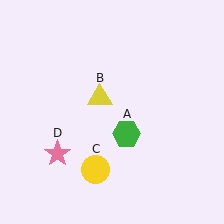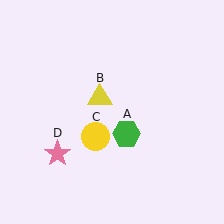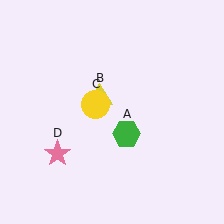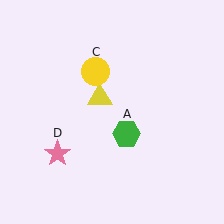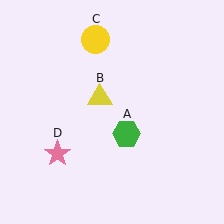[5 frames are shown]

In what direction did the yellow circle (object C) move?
The yellow circle (object C) moved up.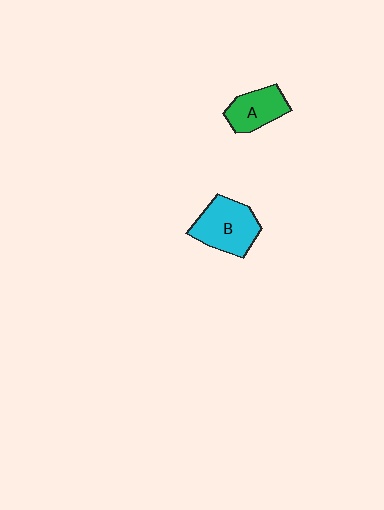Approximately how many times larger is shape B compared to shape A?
Approximately 1.4 times.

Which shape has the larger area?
Shape B (cyan).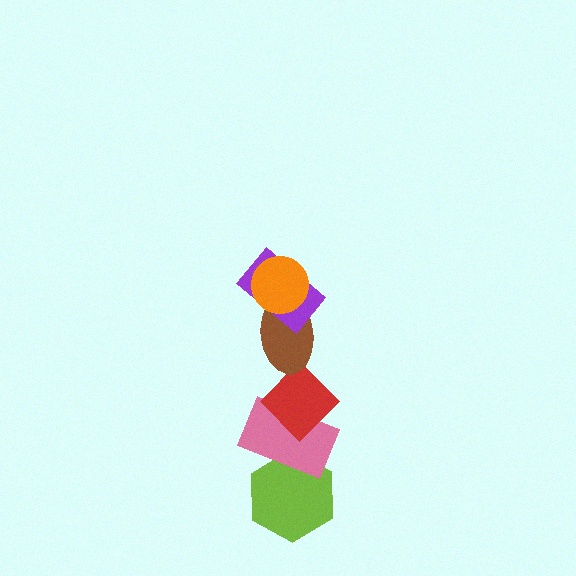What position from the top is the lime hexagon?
The lime hexagon is 6th from the top.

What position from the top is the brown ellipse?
The brown ellipse is 3rd from the top.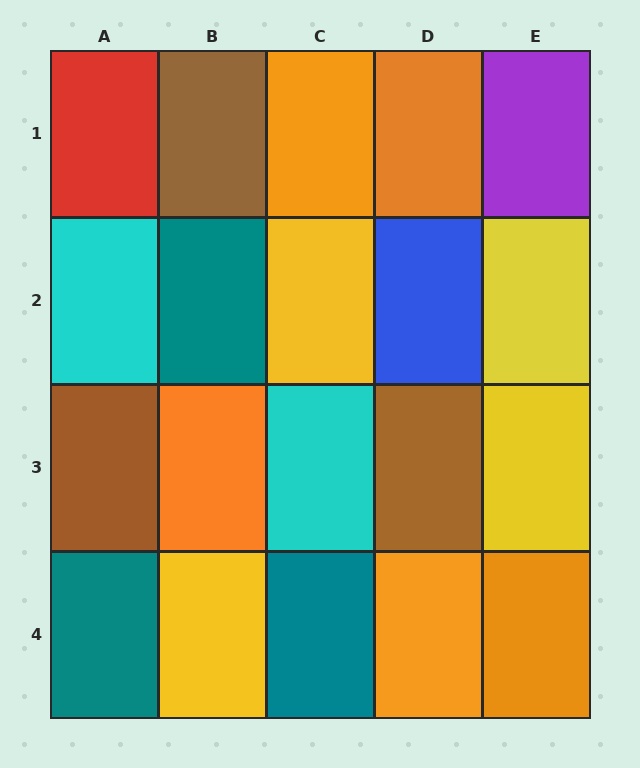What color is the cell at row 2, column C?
Yellow.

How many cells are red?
1 cell is red.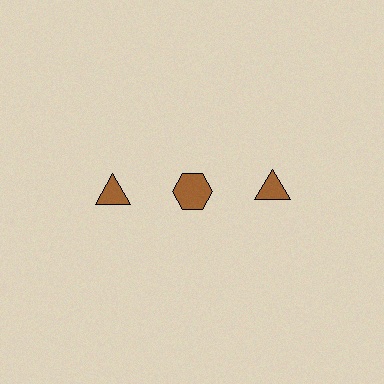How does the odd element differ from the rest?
It has a different shape: hexagon instead of triangle.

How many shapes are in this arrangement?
There are 3 shapes arranged in a grid pattern.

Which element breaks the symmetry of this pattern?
The brown hexagon in the top row, second from left column breaks the symmetry. All other shapes are brown triangles.